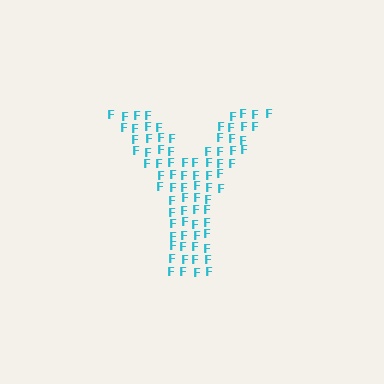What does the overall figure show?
The overall figure shows the letter Y.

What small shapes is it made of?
It is made of small letter F's.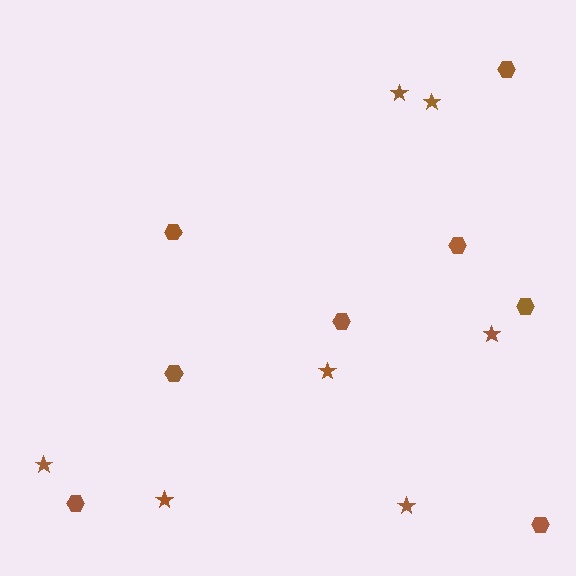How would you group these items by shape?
There are 2 groups: one group of hexagons (8) and one group of stars (7).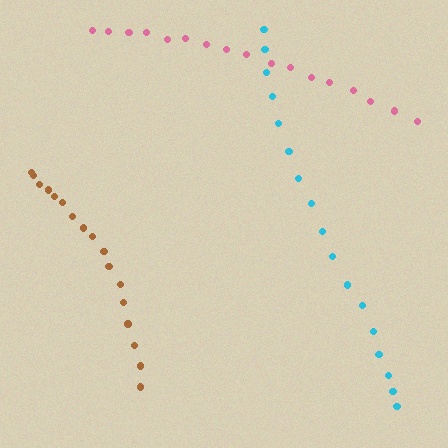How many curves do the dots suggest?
There are 3 distinct paths.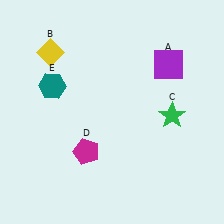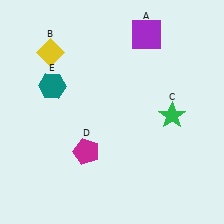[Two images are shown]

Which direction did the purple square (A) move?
The purple square (A) moved up.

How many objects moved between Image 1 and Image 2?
1 object moved between the two images.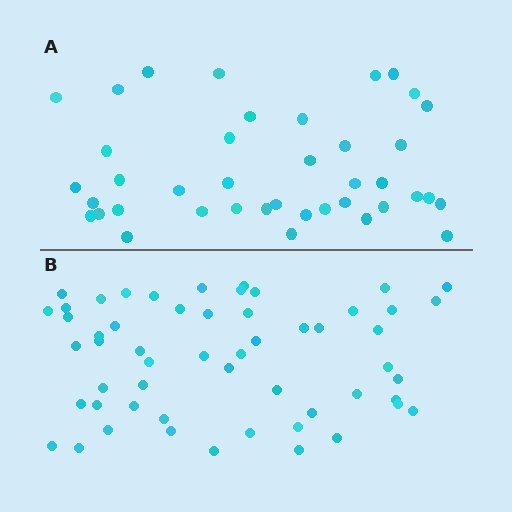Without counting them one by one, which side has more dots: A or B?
Region B (the bottom region) has more dots.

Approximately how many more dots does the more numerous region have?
Region B has approximately 15 more dots than region A.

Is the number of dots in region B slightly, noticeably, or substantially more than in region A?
Region B has noticeably more, but not dramatically so. The ratio is roughly 1.4 to 1.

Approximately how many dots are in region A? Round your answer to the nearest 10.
About 40 dots.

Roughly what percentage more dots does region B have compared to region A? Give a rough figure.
About 40% more.